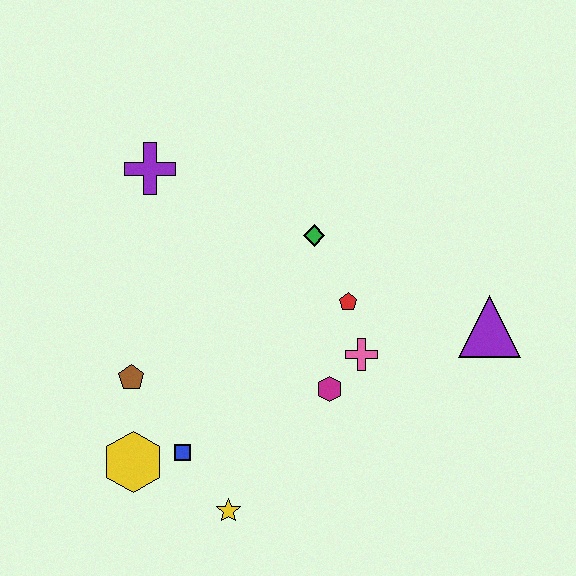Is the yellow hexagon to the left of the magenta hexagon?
Yes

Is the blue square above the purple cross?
No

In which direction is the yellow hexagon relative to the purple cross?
The yellow hexagon is below the purple cross.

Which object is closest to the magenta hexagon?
The pink cross is closest to the magenta hexagon.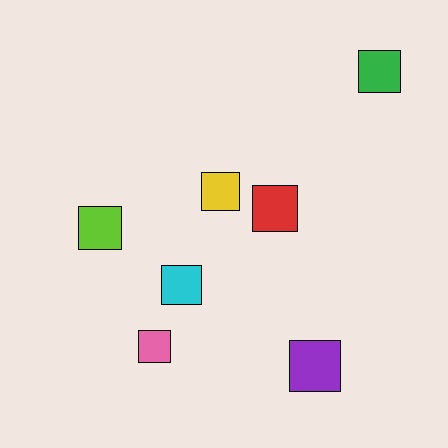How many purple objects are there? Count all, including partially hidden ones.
There is 1 purple object.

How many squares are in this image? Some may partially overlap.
There are 7 squares.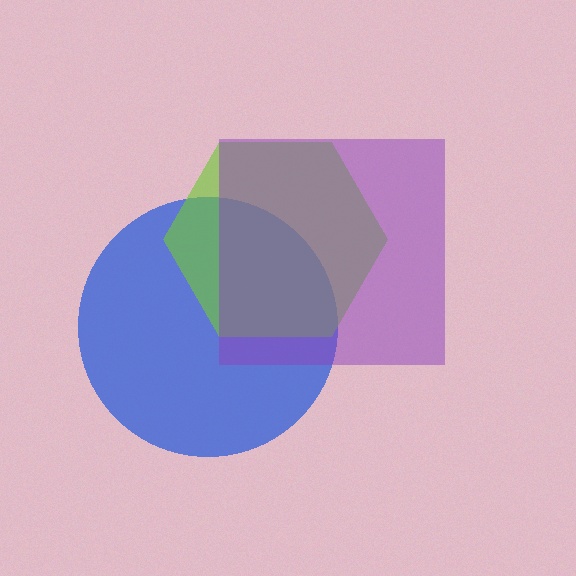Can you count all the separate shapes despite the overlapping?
Yes, there are 3 separate shapes.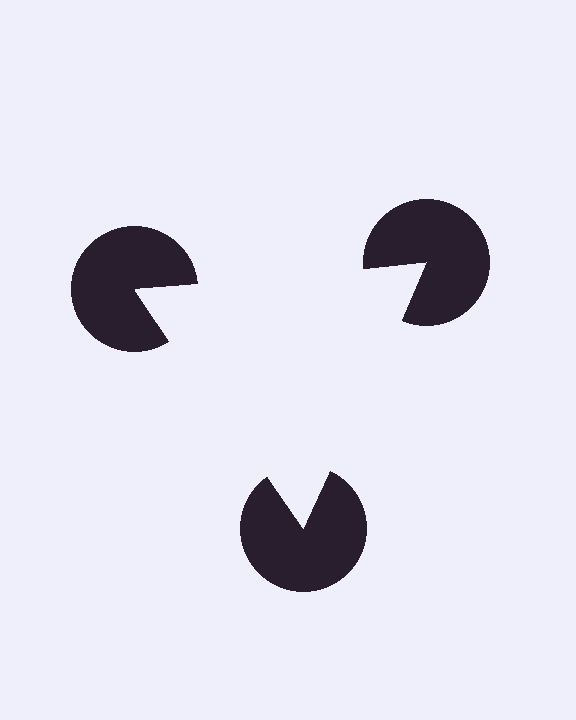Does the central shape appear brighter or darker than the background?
It typically appears slightly brighter than the background, even though no actual brightness change is drawn.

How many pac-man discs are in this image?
There are 3 — one at each vertex of the illusory triangle.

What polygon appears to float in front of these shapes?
An illusory triangle — its edges are inferred from the aligned wedge cuts in the pac-man discs, not physically drawn.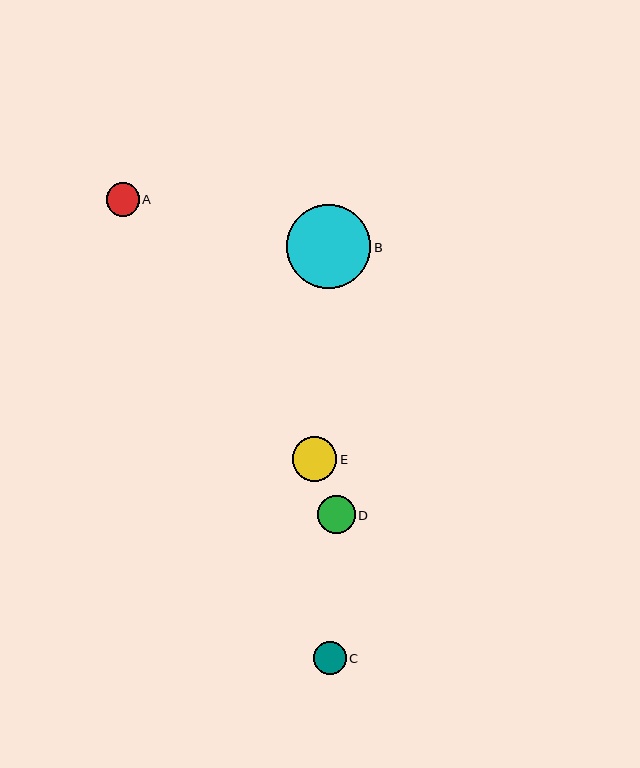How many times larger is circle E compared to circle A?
Circle E is approximately 1.3 times the size of circle A.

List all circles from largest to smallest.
From largest to smallest: B, E, D, A, C.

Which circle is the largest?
Circle B is the largest with a size of approximately 84 pixels.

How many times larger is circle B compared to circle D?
Circle B is approximately 2.2 times the size of circle D.